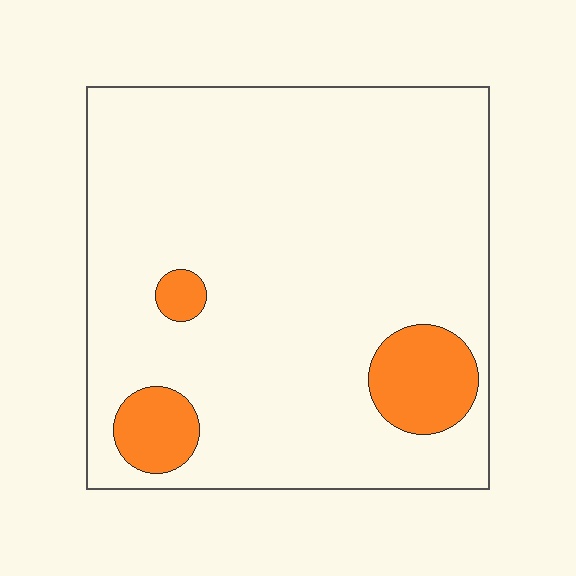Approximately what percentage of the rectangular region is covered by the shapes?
Approximately 10%.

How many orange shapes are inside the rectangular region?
3.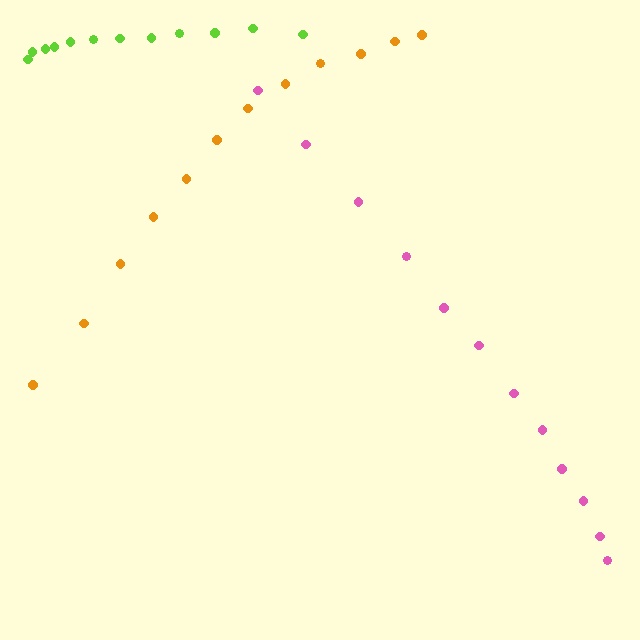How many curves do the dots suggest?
There are 3 distinct paths.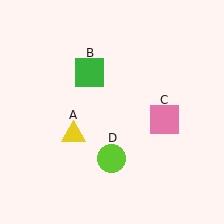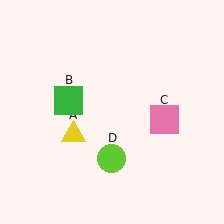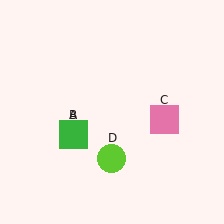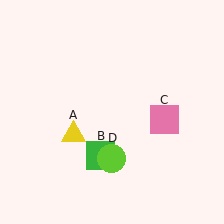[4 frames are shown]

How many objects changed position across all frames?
1 object changed position: green square (object B).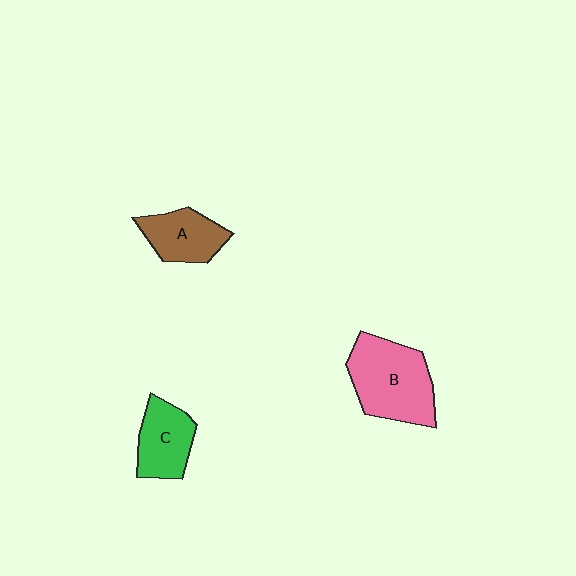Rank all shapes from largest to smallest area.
From largest to smallest: B (pink), C (green), A (brown).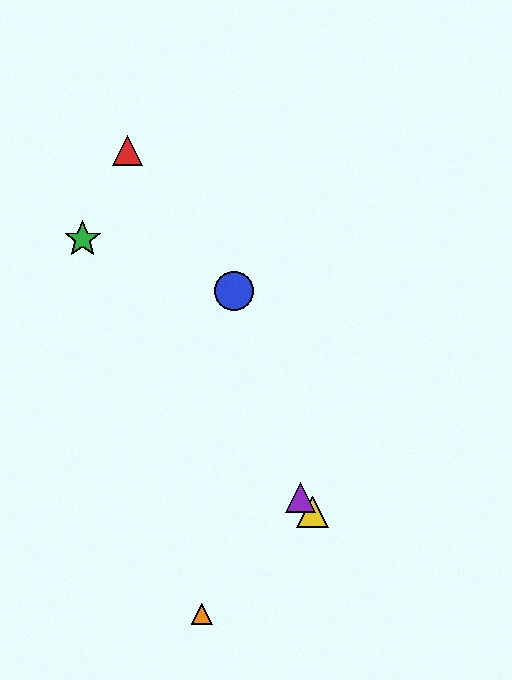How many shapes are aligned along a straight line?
3 shapes (the green star, the yellow triangle, the purple triangle) are aligned along a straight line.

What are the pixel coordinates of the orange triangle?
The orange triangle is at (202, 614).